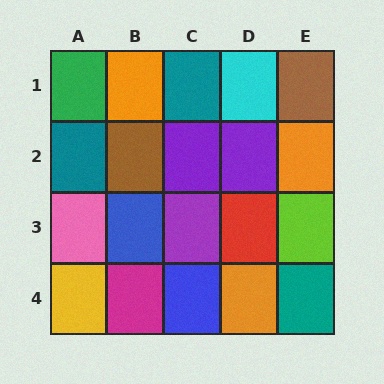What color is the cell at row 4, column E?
Teal.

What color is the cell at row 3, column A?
Pink.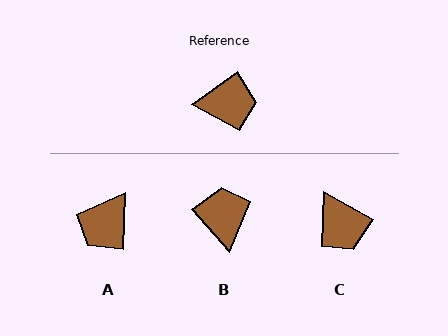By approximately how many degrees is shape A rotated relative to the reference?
Approximately 128 degrees clockwise.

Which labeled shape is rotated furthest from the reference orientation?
A, about 128 degrees away.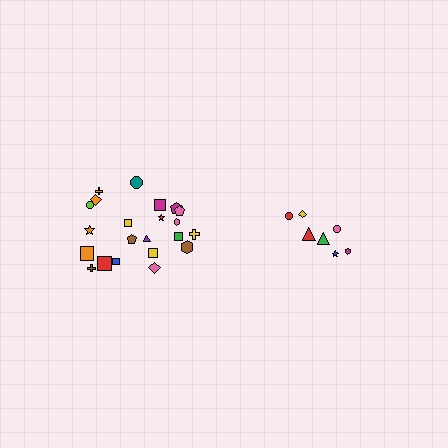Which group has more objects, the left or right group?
The left group.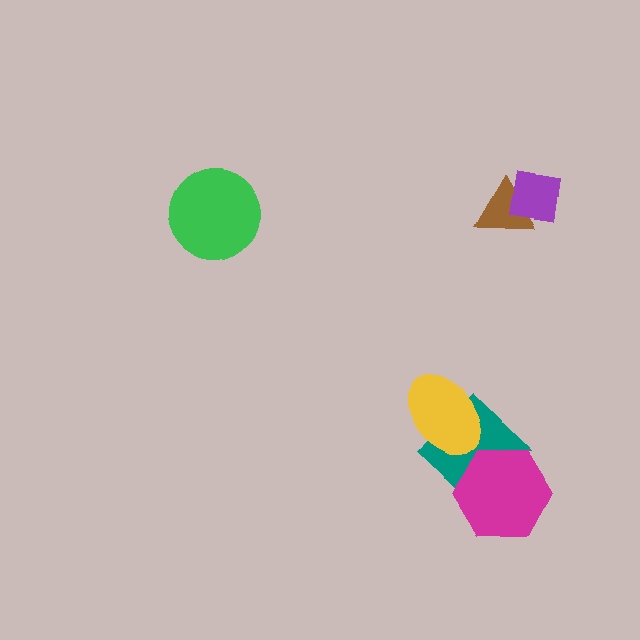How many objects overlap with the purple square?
1 object overlaps with the purple square.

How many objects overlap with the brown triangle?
1 object overlaps with the brown triangle.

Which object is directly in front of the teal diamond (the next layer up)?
The yellow ellipse is directly in front of the teal diamond.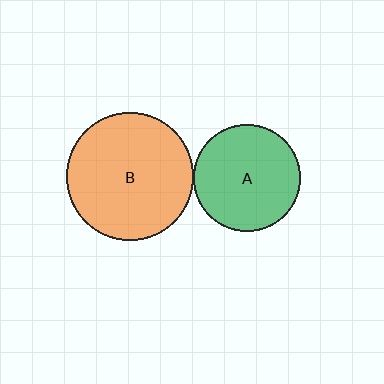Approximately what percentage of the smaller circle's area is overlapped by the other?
Approximately 5%.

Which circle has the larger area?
Circle B (orange).